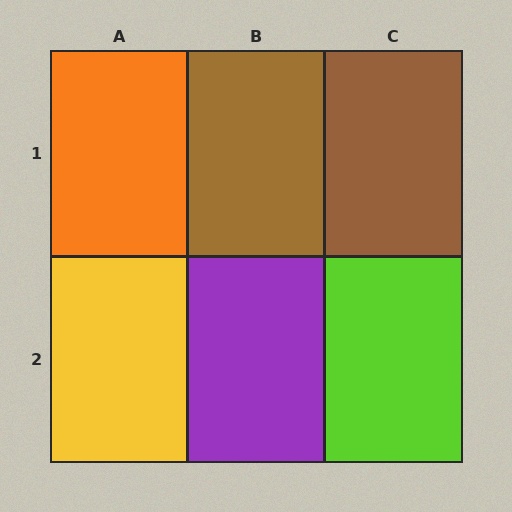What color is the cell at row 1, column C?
Brown.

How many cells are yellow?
1 cell is yellow.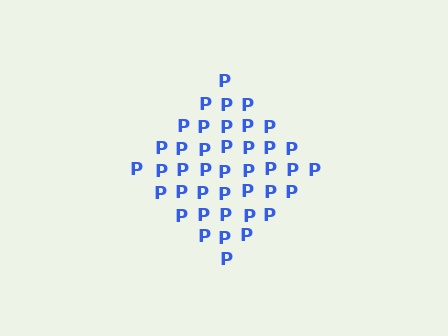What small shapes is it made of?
It is made of small letter P's.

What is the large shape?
The large shape is a diamond.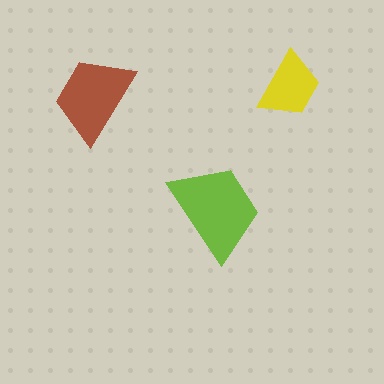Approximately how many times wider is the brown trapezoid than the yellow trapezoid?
About 1.5 times wider.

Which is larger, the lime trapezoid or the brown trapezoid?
The lime one.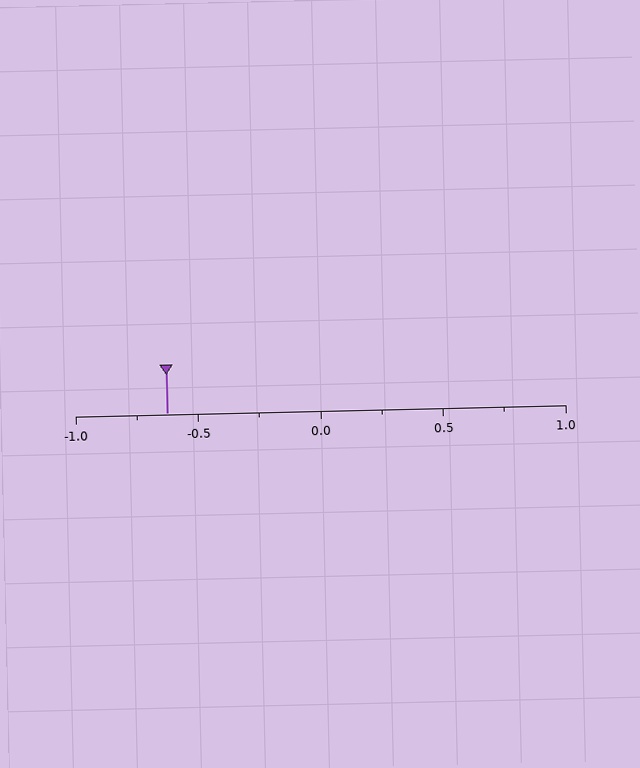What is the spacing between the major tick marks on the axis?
The major ticks are spaced 0.5 apart.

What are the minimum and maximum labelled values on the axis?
The axis runs from -1.0 to 1.0.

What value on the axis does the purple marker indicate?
The marker indicates approximately -0.62.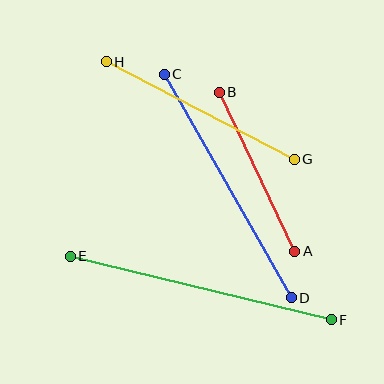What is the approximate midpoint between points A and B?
The midpoint is at approximately (257, 172) pixels.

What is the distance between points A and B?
The distance is approximately 176 pixels.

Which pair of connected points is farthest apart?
Points E and F are farthest apart.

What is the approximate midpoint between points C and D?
The midpoint is at approximately (228, 186) pixels.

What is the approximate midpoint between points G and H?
The midpoint is at approximately (200, 110) pixels.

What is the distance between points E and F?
The distance is approximately 268 pixels.